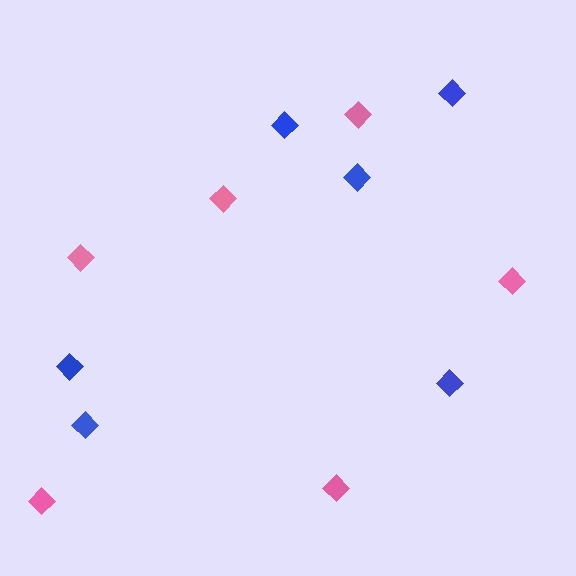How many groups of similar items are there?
There are 2 groups: one group of pink diamonds (6) and one group of blue diamonds (6).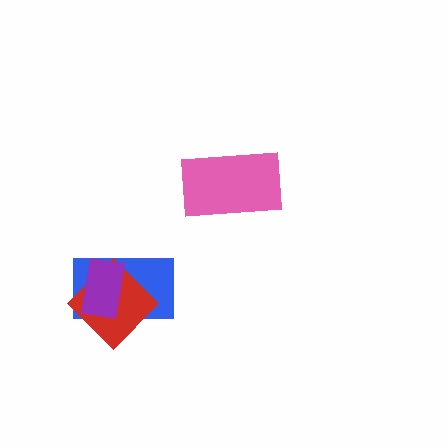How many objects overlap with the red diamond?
2 objects overlap with the red diamond.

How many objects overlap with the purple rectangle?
2 objects overlap with the purple rectangle.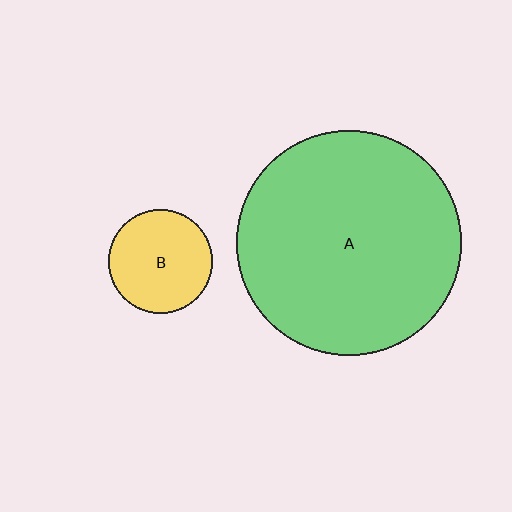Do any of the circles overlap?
No, none of the circles overlap.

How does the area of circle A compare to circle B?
Approximately 4.7 times.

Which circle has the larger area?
Circle A (green).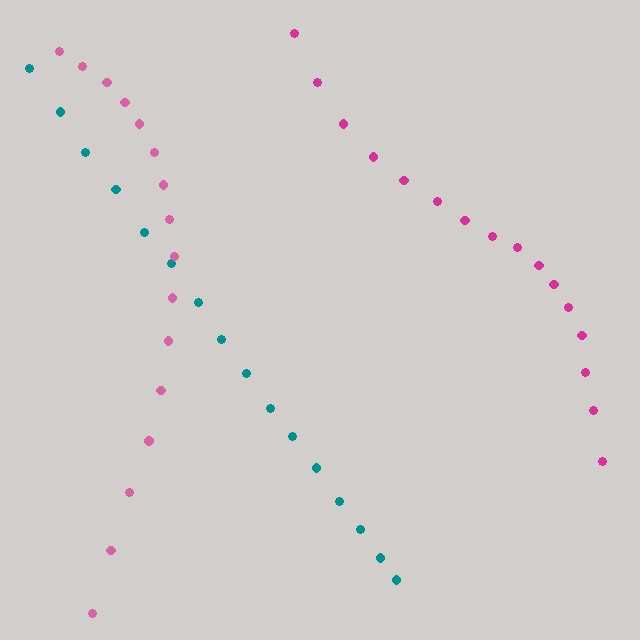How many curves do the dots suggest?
There are 3 distinct paths.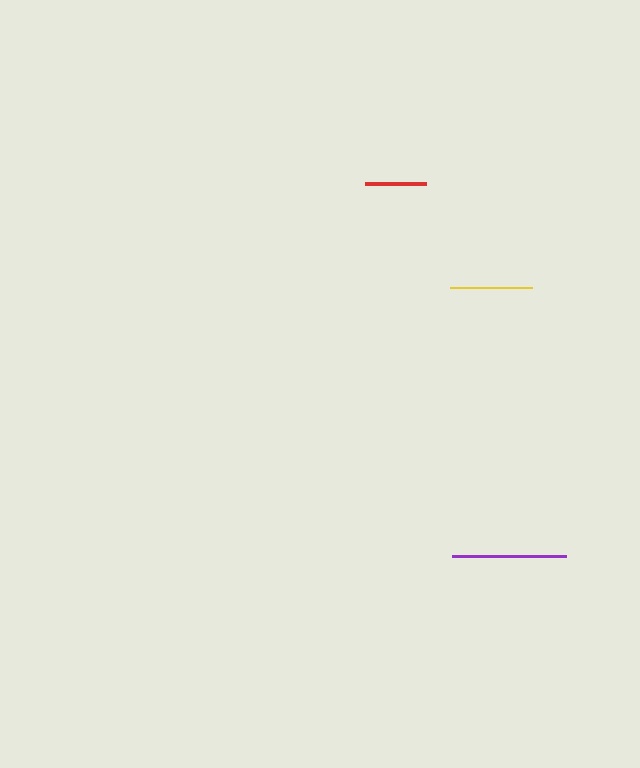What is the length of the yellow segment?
The yellow segment is approximately 83 pixels long.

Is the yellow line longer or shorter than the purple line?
The purple line is longer than the yellow line.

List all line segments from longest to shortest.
From longest to shortest: purple, yellow, red.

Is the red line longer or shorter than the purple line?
The purple line is longer than the red line.